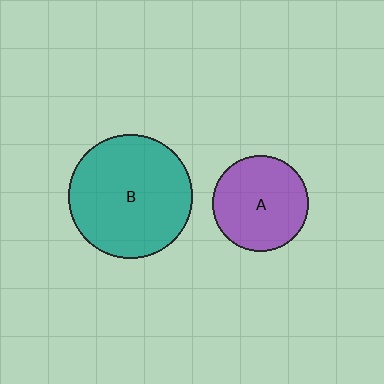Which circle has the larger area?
Circle B (teal).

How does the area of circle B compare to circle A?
Approximately 1.7 times.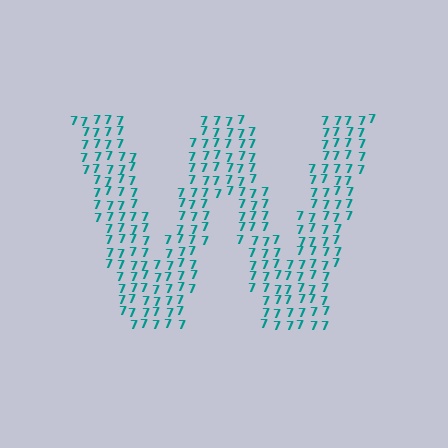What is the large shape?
The large shape is the letter W.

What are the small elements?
The small elements are digit 7's.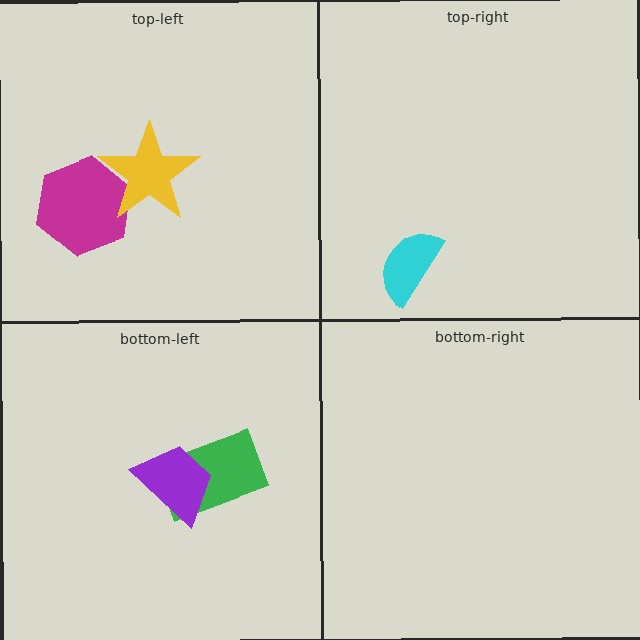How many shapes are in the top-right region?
1.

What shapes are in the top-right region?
The cyan semicircle.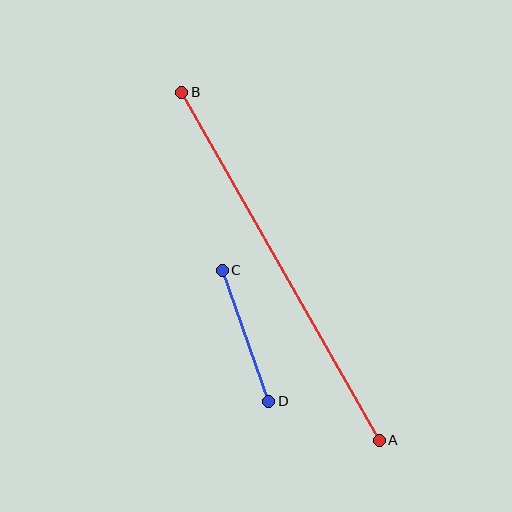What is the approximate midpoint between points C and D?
The midpoint is at approximately (245, 336) pixels.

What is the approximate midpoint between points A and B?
The midpoint is at approximately (280, 266) pixels.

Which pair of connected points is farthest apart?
Points A and B are farthest apart.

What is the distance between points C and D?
The distance is approximately 139 pixels.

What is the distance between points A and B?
The distance is approximately 400 pixels.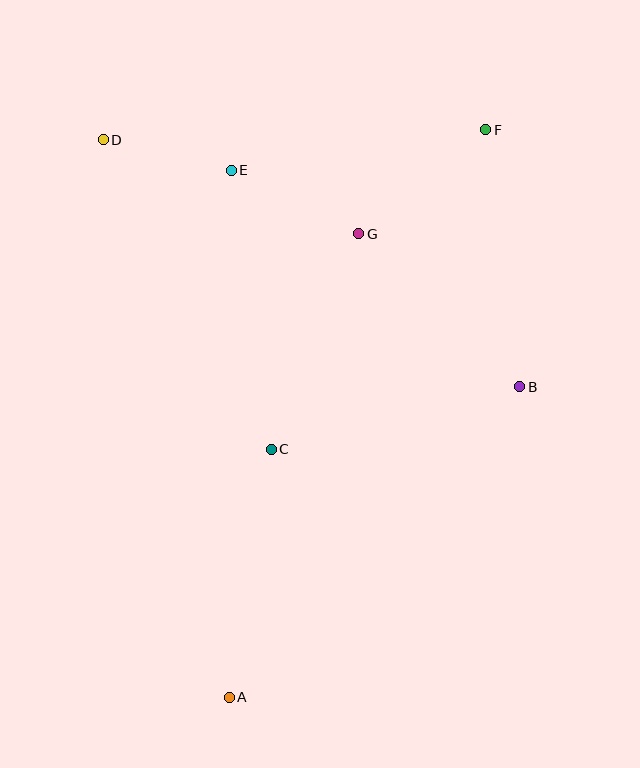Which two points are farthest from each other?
Points A and F are farthest from each other.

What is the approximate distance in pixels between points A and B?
The distance between A and B is approximately 425 pixels.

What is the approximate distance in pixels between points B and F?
The distance between B and F is approximately 260 pixels.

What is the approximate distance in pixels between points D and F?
The distance between D and F is approximately 382 pixels.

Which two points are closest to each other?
Points D and E are closest to each other.